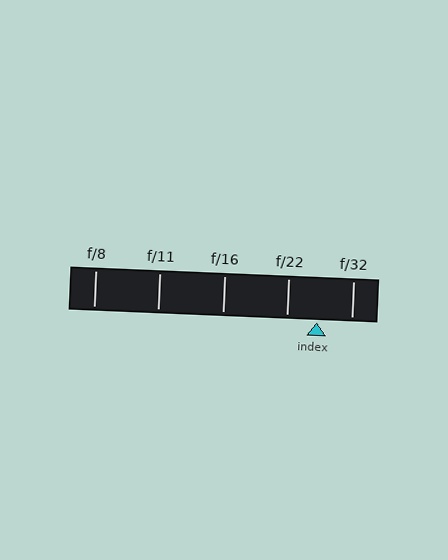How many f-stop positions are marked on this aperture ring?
There are 5 f-stop positions marked.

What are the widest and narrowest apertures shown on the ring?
The widest aperture shown is f/8 and the narrowest is f/32.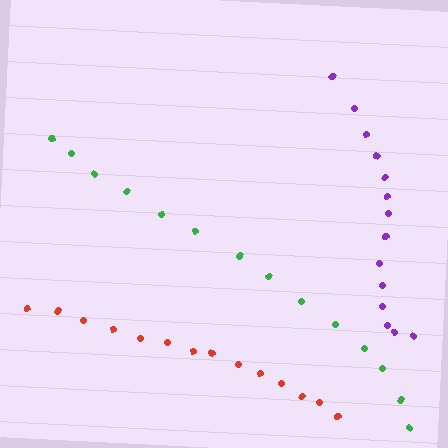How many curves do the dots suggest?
There are 3 distinct paths.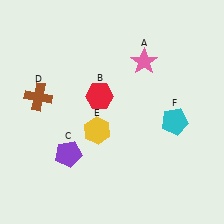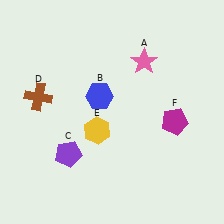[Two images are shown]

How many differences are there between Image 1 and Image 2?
There are 2 differences between the two images.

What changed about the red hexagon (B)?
In Image 1, B is red. In Image 2, it changed to blue.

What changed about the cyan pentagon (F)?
In Image 1, F is cyan. In Image 2, it changed to magenta.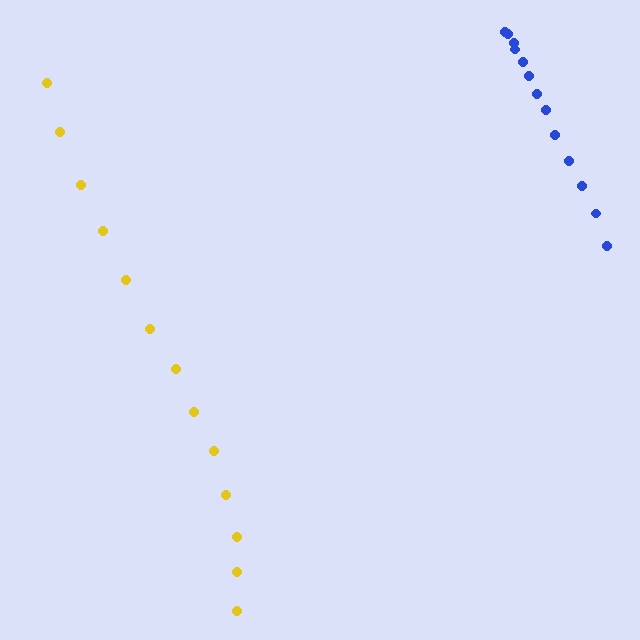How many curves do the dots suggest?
There are 2 distinct paths.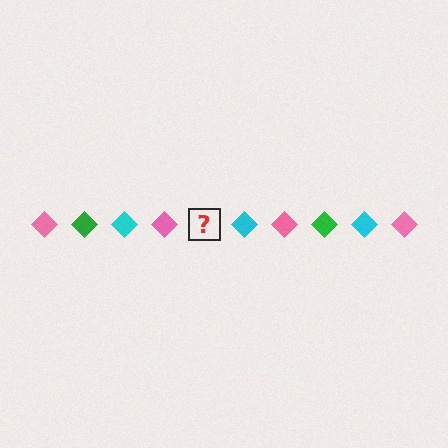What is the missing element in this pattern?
The missing element is a green diamond.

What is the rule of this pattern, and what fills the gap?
The rule is that the pattern cycles through pink, green, cyan diamonds. The gap should be filled with a green diamond.